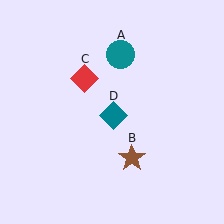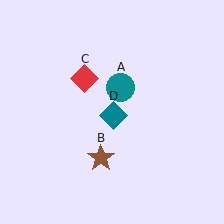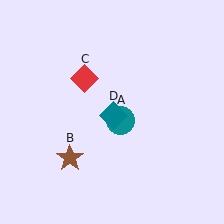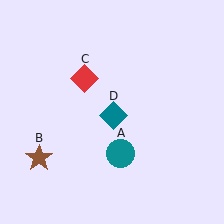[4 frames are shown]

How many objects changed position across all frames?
2 objects changed position: teal circle (object A), brown star (object B).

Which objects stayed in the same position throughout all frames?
Red diamond (object C) and teal diamond (object D) remained stationary.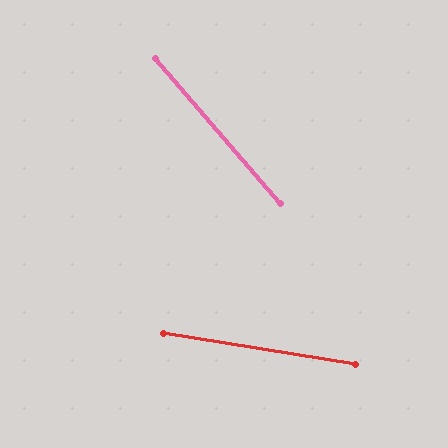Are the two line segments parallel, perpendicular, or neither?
Neither parallel nor perpendicular — they differ by about 40°.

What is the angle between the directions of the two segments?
Approximately 40 degrees.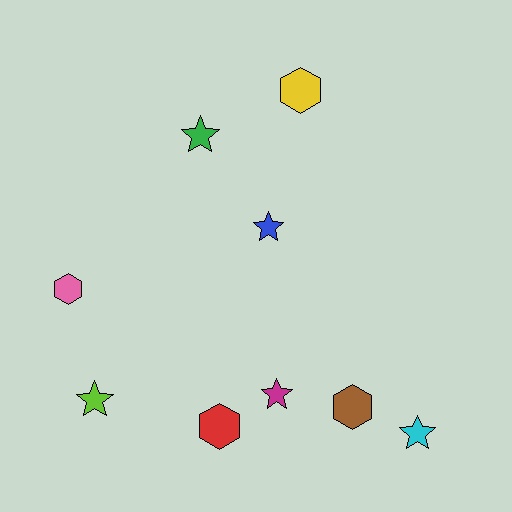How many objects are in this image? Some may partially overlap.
There are 9 objects.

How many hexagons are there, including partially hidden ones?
There are 4 hexagons.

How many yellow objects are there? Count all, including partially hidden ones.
There is 1 yellow object.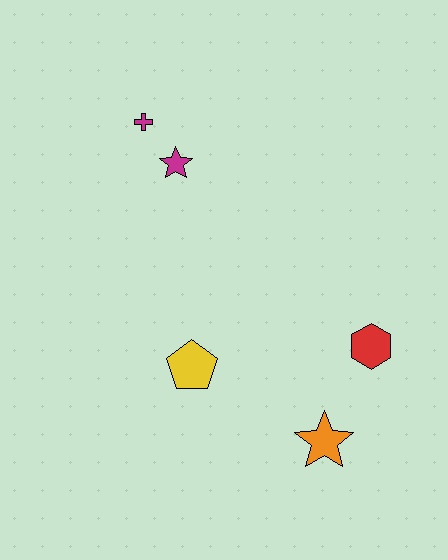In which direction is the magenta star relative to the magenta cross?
The magenta star is below the magenta cross.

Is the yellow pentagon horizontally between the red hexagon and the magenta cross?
Yes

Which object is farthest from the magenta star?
The orange star is farthest from the magenta star.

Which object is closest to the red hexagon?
The orange star is closest to the red hexagon.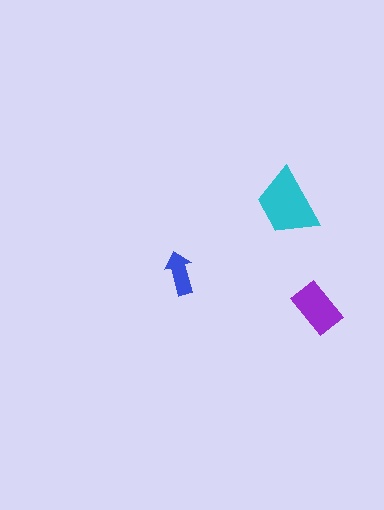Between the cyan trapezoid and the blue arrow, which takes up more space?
The cyan trapezoid.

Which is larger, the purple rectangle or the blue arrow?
The purple rectangle.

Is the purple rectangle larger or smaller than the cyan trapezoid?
Smaller.